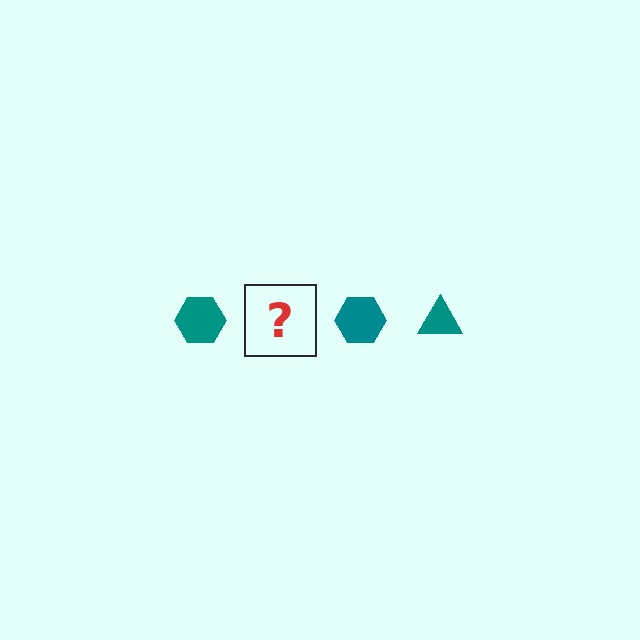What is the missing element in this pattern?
The missing element is a teal triangle.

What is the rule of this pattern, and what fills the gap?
The rule is that the pattern cycles through hexagon, triangle shapes in teal. The gap should be filled with a teal triangle.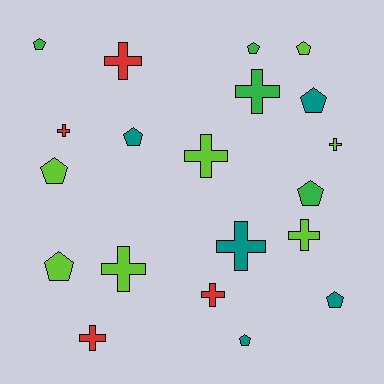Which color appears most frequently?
Lime, with 7 objects.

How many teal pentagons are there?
There are 4 teal pentagons.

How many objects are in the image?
There are 20 objects.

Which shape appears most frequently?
Cross, with 10 objects.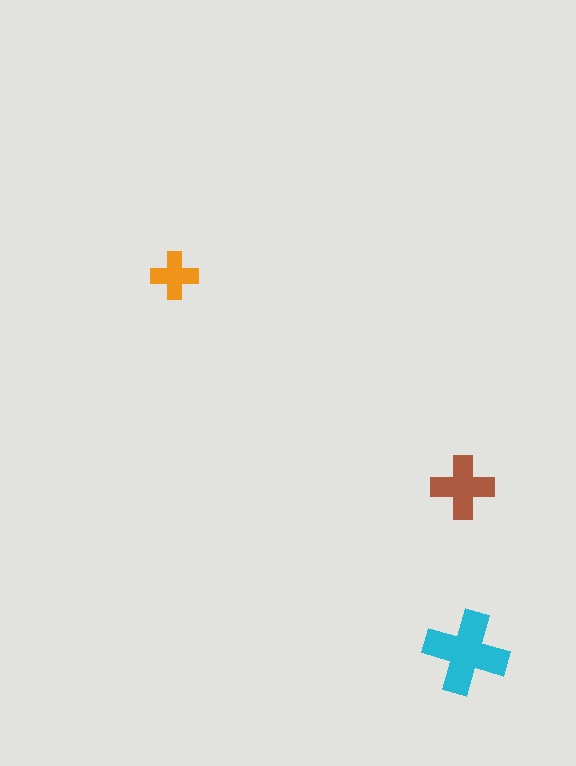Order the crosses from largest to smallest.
the cyan one, the brown one, the orange one.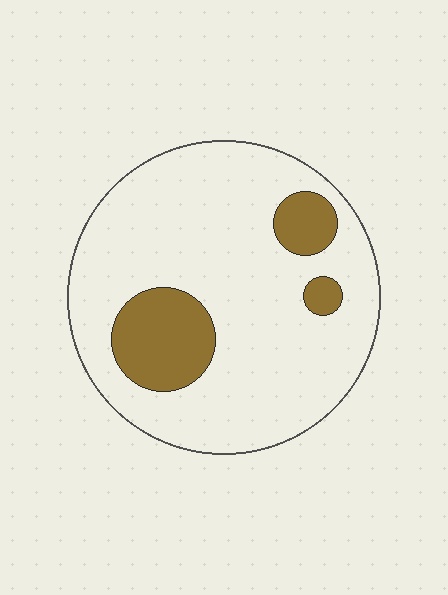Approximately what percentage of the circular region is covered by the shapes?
Approximately 15%.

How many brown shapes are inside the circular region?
3.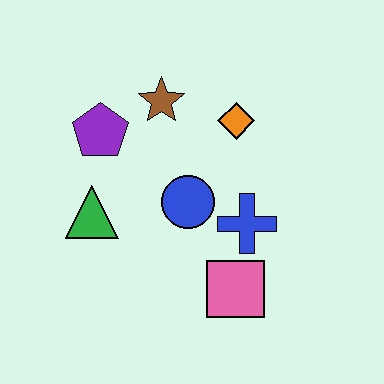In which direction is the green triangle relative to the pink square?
The green triangle is to the left of the pink square.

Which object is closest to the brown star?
The purple pentagon is closest to the brown star.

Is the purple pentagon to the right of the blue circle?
No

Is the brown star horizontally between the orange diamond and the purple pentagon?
Yes